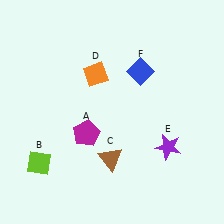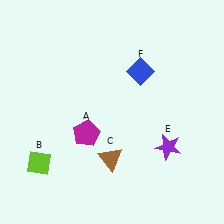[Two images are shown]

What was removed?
The orange diamond (D) was removed in Image 2.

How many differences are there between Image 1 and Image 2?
There is 1 difference between the two images.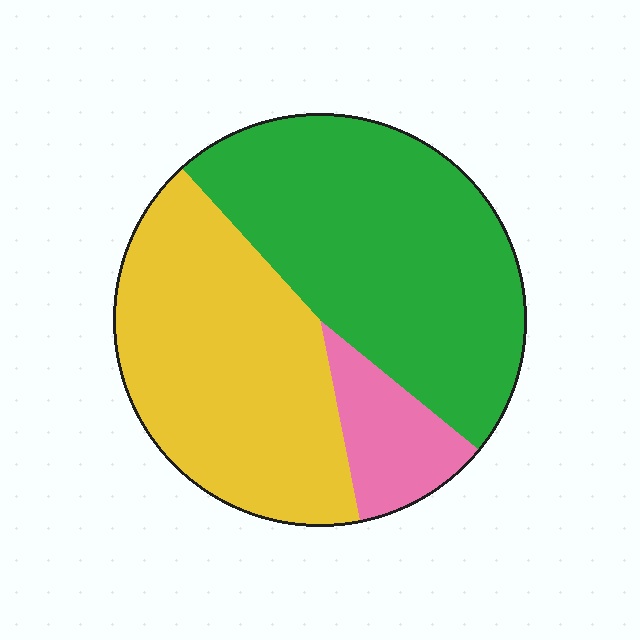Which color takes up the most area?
Green, at roughly 50%.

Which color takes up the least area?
Pink, at roughly 10%.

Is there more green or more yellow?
Green.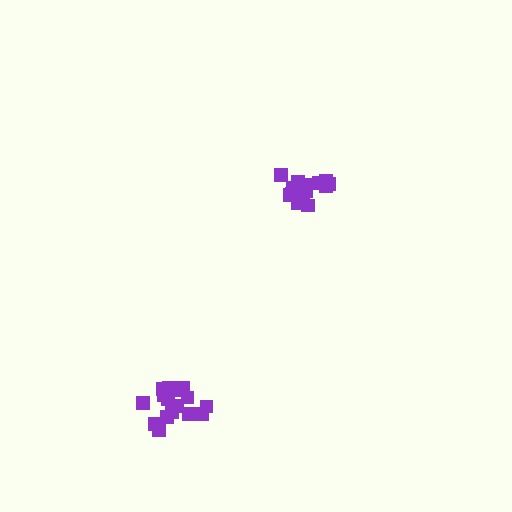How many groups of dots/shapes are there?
There are 2 groups.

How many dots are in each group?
Group 1: 15 dots, Group 2: 16 dots (31 total).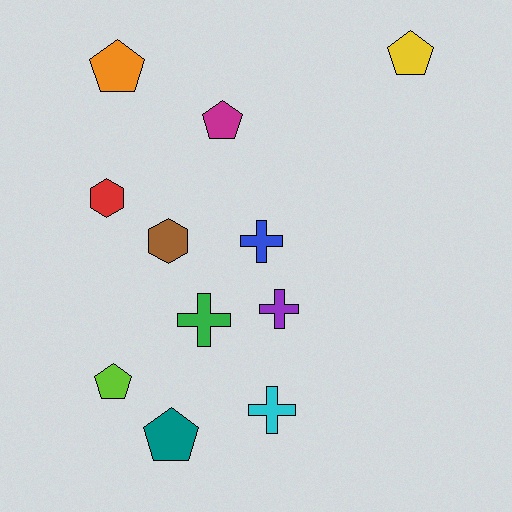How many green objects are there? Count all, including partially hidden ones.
There is 1 green object.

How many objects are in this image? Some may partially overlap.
There are 11 objects.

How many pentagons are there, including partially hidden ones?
There are 5 pentagons.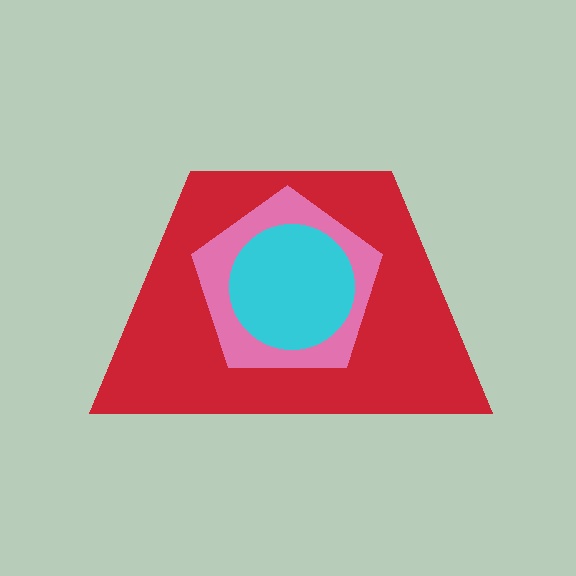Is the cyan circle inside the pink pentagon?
Yes.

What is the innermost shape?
The cyan circle.